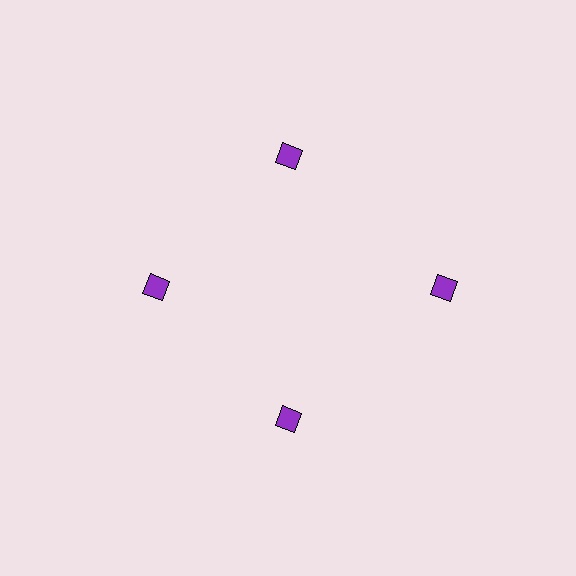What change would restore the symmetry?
The symmetry would be restored by moving it inward, back onto the ring so that all 4 squares sit at equal angles and equal distance from the center.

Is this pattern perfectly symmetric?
No. The 4 purple squares are arranged in a ring, but one element near the 3 o'clock position is pushed outward from the center, breaking the 4-fold rotational symmetry.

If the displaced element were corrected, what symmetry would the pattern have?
It would have 4-fold rotational symmetry — the pattern would map onto itself every 90 degrees.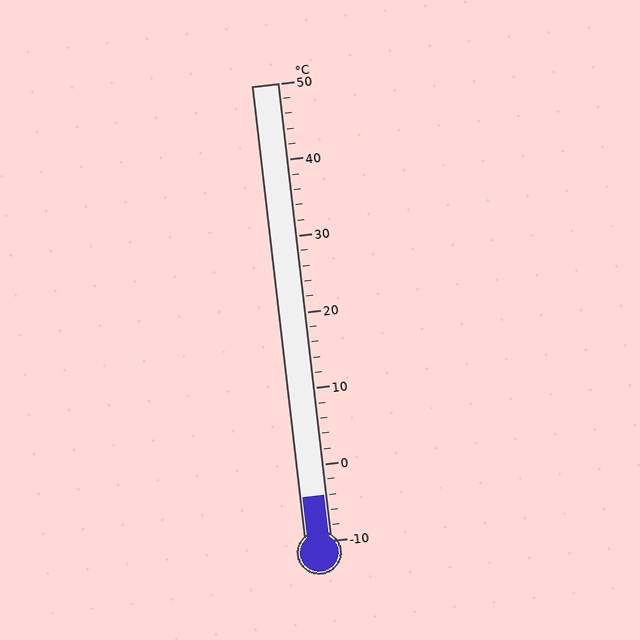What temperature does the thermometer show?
The thermometer shows approximately -4°C.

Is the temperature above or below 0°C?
The temperature is below 0°C.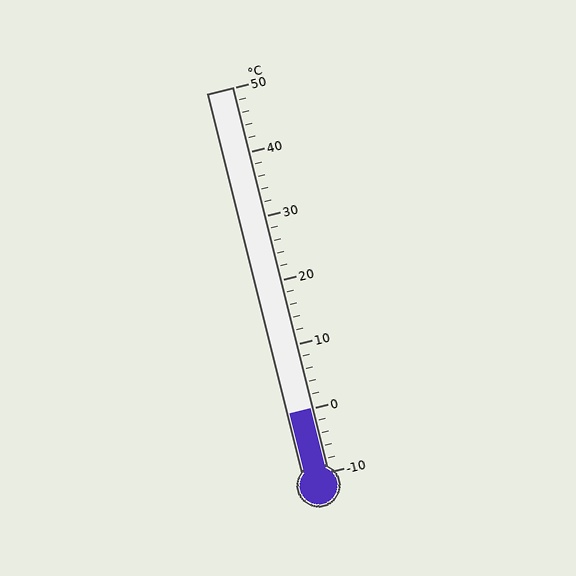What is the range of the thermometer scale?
The thermometer scale ranges from -10°C to 50°C.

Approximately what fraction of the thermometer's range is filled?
The thermometer is filled to approximately 15% of its range.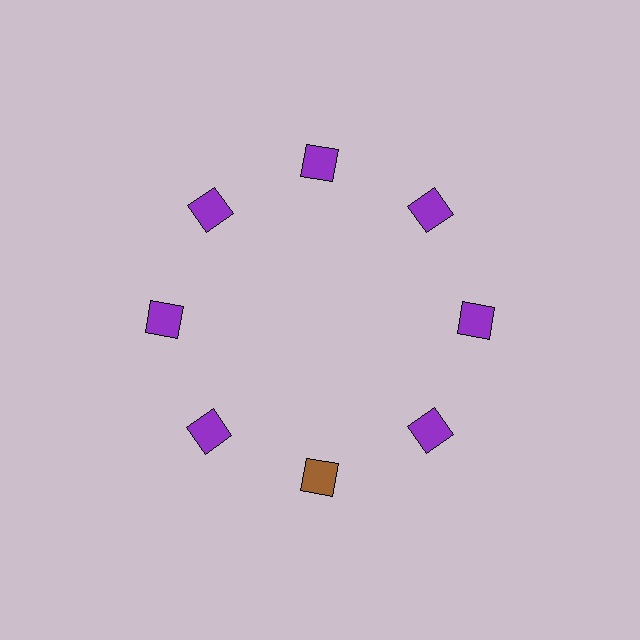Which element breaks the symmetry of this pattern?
The brown square at roughly the 6 o'clock position breaks the symmetry. All other shapes are purple squares.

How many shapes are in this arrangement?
There are 8 shapes arranged in a ring pattern.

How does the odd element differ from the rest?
It has a different color: brown instead of purple.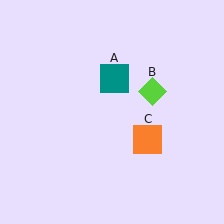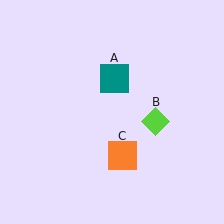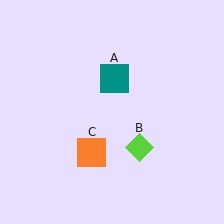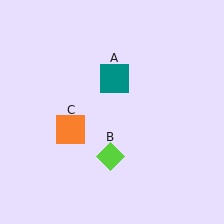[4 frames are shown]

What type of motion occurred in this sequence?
The lime diamond (object B), orange square (object C) rotated clockwise around the center of the scene.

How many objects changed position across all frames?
2 objects changed position: lime diamond (object B), orange square (object C).